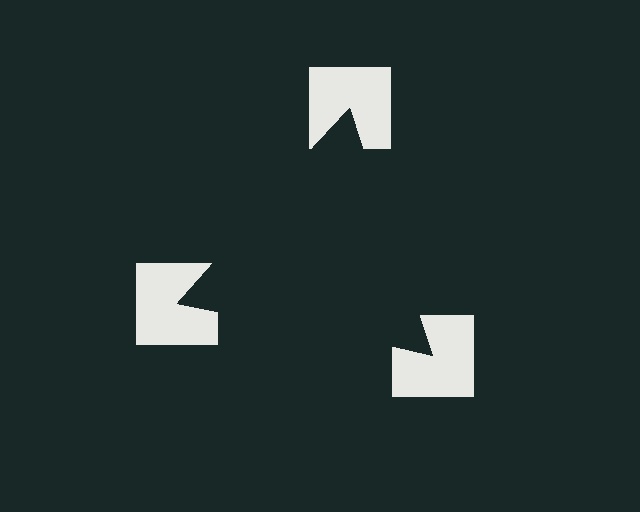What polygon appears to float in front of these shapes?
An illusory triangle — its edges are inferred from the aligned wedge cuts in the notched squares, not physically drawn.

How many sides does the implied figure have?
3 sides.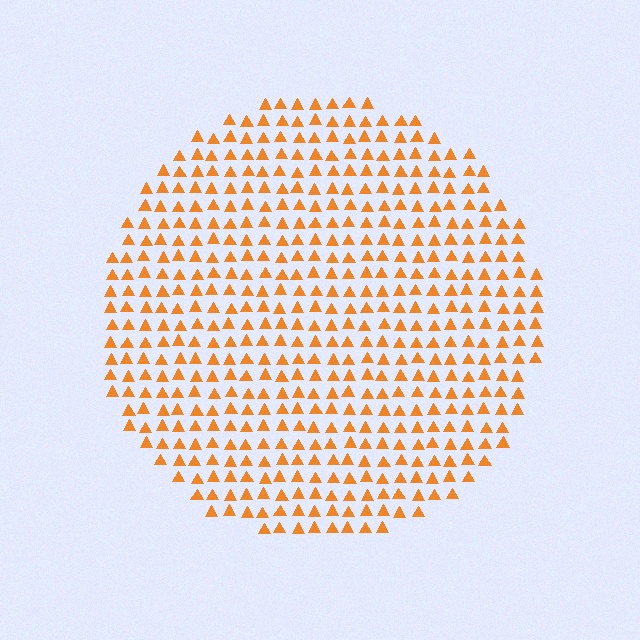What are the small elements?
The small elements are triangles.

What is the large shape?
The large shape is a circle.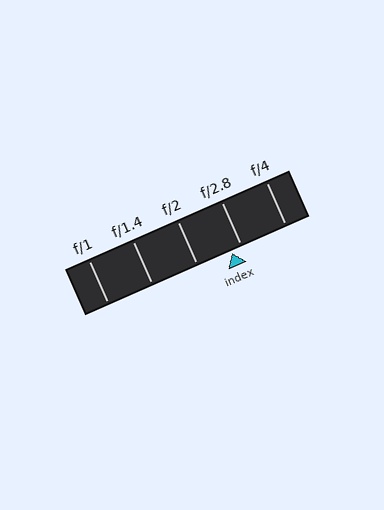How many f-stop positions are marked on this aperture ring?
There are 5 f-stop positions marked.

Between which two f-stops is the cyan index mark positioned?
The index mark is between f/2 and f/2.8.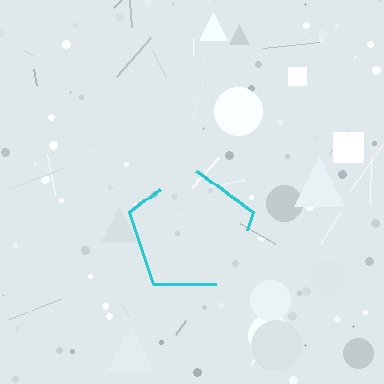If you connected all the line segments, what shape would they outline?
They would outline a pentagon.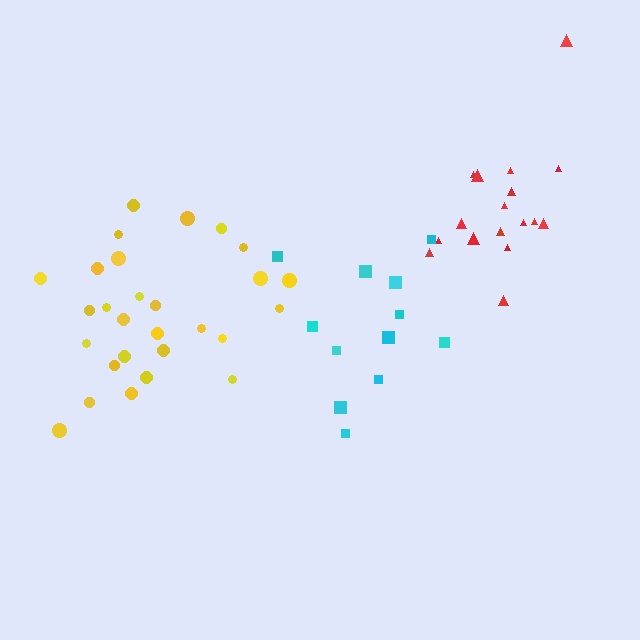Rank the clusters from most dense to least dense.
red, yellow, cyan.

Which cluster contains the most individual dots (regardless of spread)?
Yellow (28).